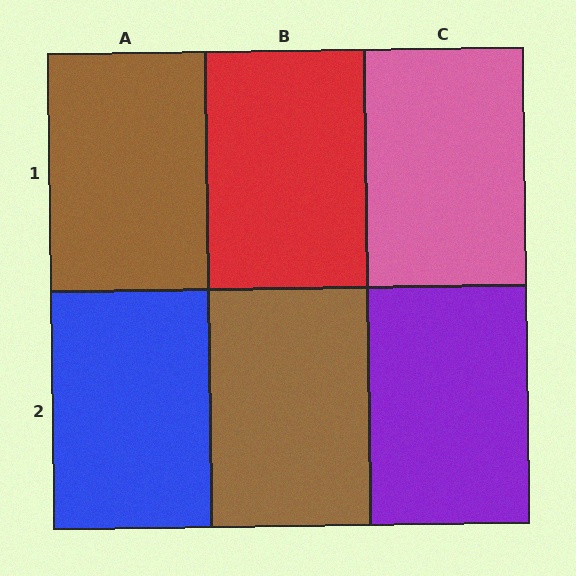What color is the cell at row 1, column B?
Red.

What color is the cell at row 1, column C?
Pink.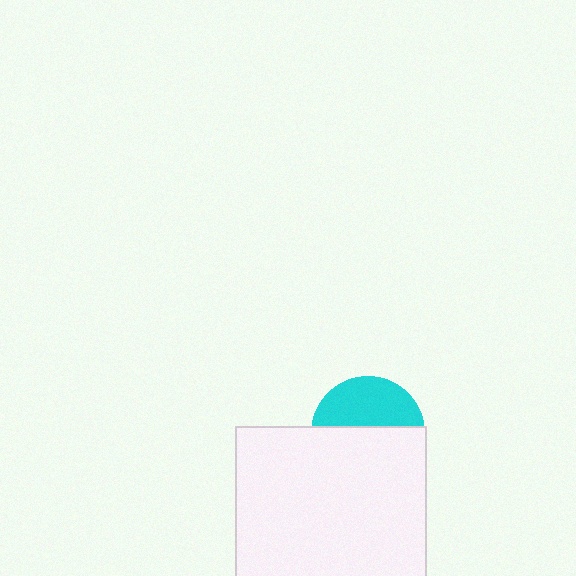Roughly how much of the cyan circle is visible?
A small part of it is visible (roughly 42%).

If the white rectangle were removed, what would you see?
You would see the complete cyan circle.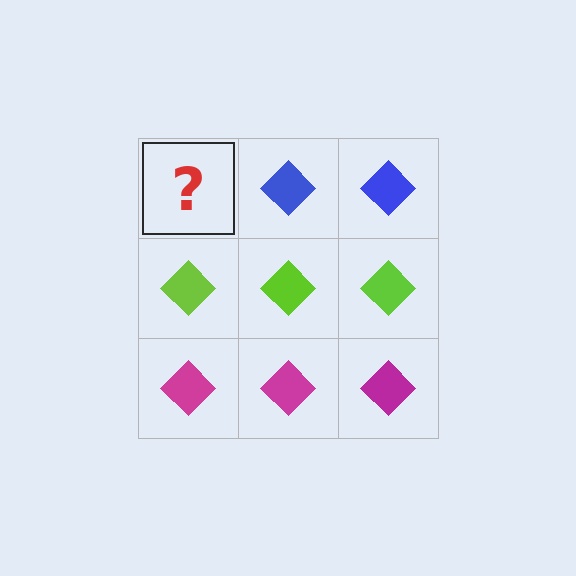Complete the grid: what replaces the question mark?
The question mark should be replaced with a blue diamond.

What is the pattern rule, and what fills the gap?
The rule is that each row has a consistent color. The gap should be filled with a blue diamond.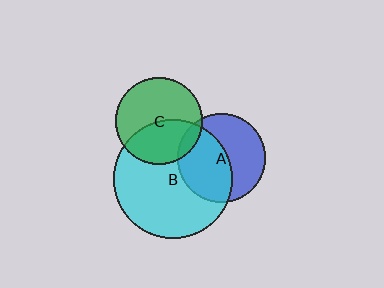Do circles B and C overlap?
Yes.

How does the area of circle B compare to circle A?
Approximately 1.8 times.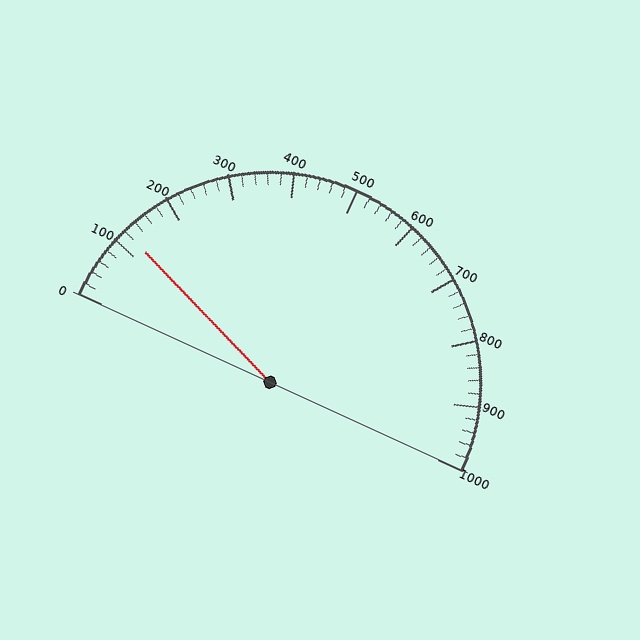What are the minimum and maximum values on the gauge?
The gauge ranges from 0 to 1000.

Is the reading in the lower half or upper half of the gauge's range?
The reading is in the lower half of the range (0 to 1000).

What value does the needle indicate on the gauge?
The needle indicates approximately 120.